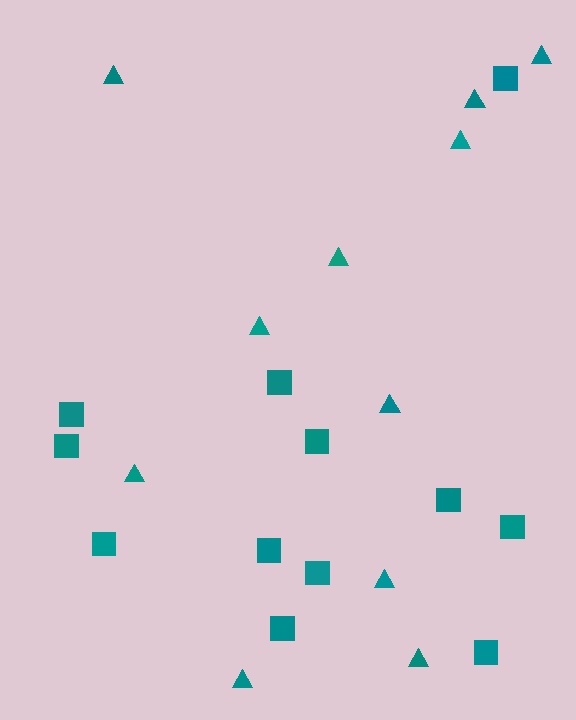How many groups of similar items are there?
There are 2 groups: one group of squares (12) and one group of triangles (11).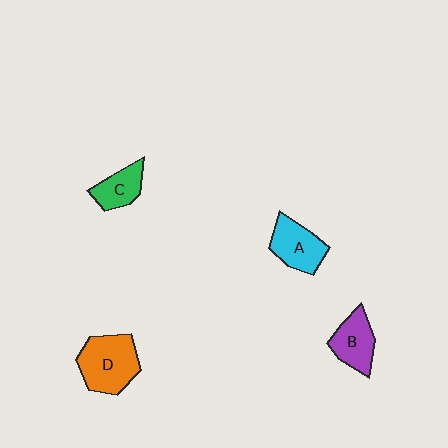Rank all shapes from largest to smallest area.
From largest to smallest: D (orange), A (cyan), B (purple), C (green).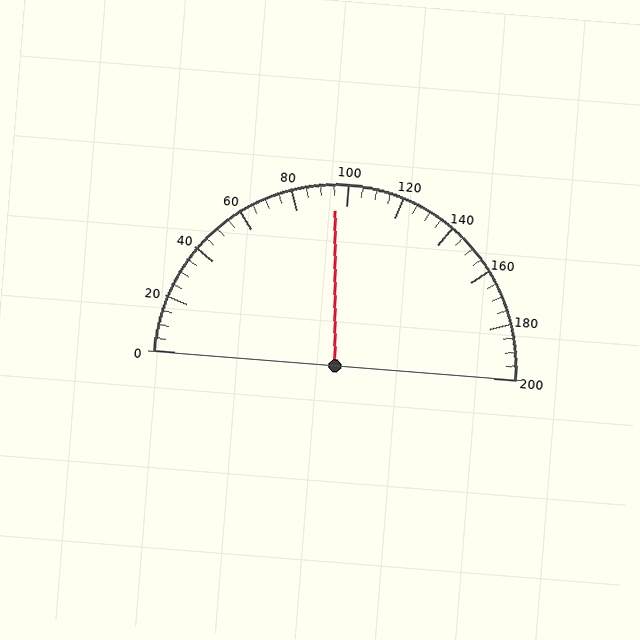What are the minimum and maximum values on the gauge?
The gauge ranges from 0 to 200.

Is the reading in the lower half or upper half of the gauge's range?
The reading is in the lower half of the range (0 to 200).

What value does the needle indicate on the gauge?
The needle indicates approximately 95.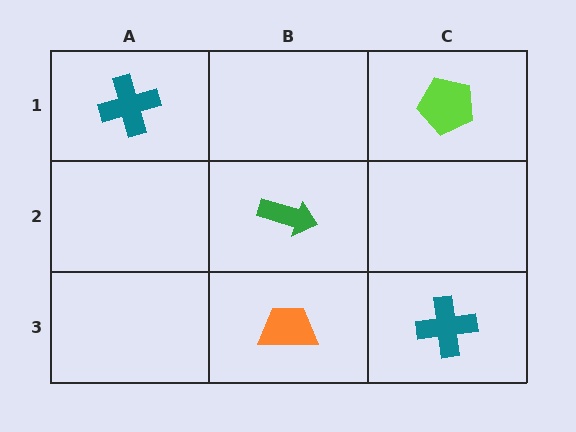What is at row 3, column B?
An orange trapezoid.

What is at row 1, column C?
A lime pentagon.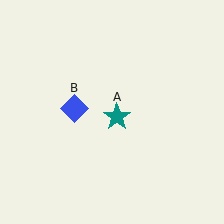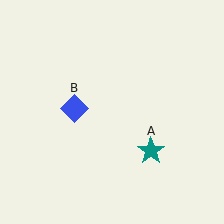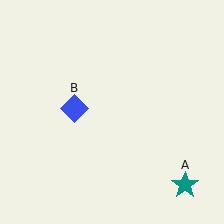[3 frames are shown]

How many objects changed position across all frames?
1 object changed position: teal star (object A).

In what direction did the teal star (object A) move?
The teal star (object A) moved down and to the right.